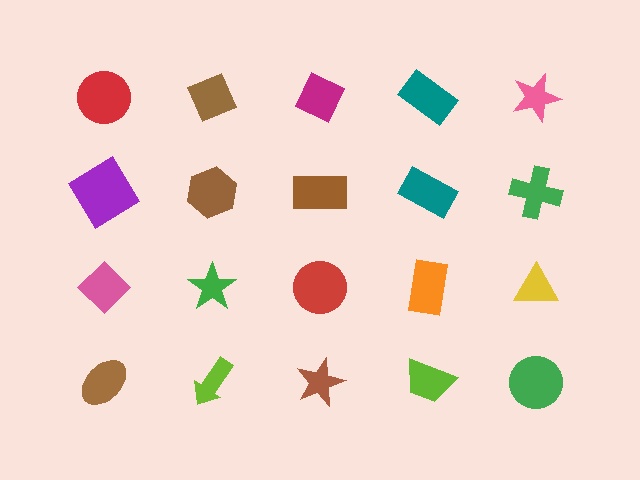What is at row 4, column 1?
A brown ellipse.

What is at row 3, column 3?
A red circle.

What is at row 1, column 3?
A magenta diamond.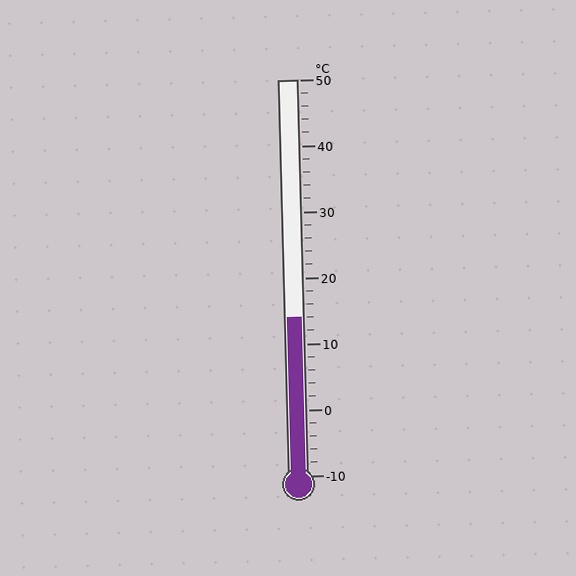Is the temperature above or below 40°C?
The temperature is below 40°C.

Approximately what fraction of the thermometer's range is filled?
The thermometer is filled to approximately 40% of its range.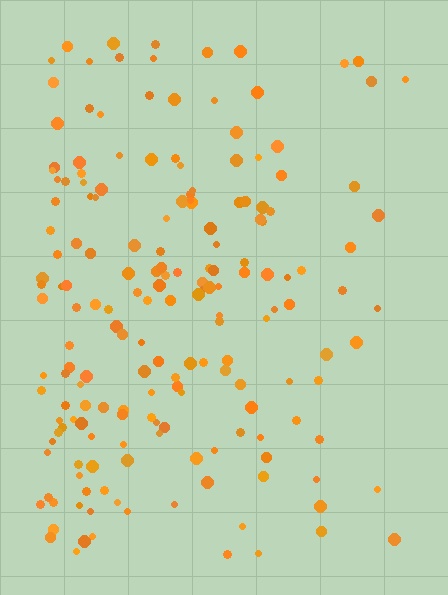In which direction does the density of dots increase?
From right to left, with the left side densest.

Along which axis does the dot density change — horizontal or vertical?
Horizontal.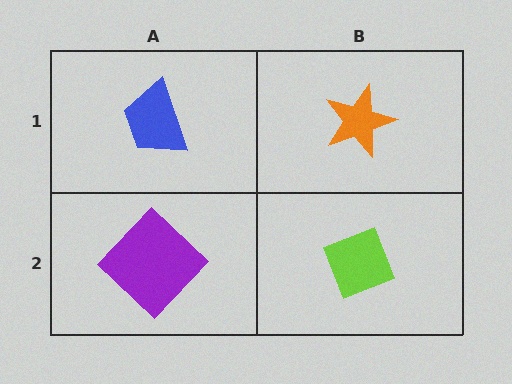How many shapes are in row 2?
2 shapes.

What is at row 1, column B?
An orange star.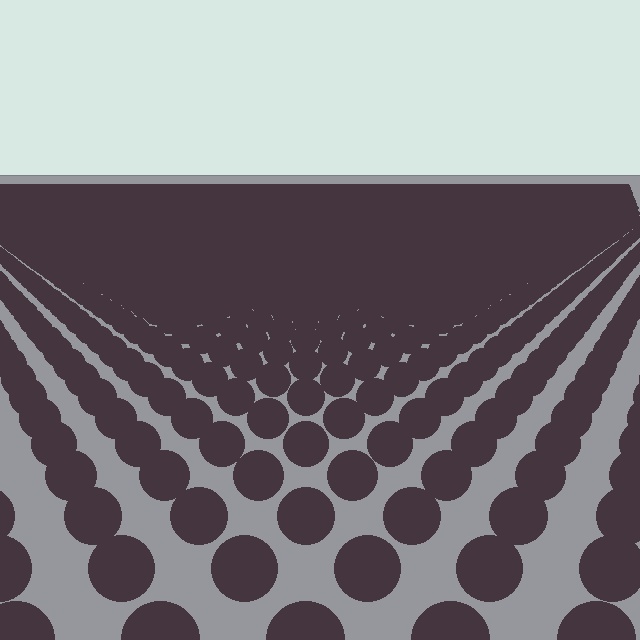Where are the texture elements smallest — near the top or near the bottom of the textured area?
Near the top.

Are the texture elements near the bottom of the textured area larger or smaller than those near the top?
Larger. Near the bottom, elements are closer to the viewer and appear at a bigger on-screen size.